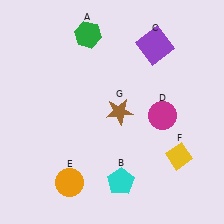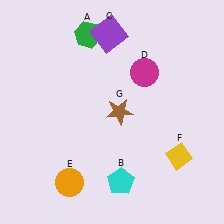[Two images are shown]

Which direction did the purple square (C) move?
The purple square (C) moved left.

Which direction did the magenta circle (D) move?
The magenta circle (D) moved up.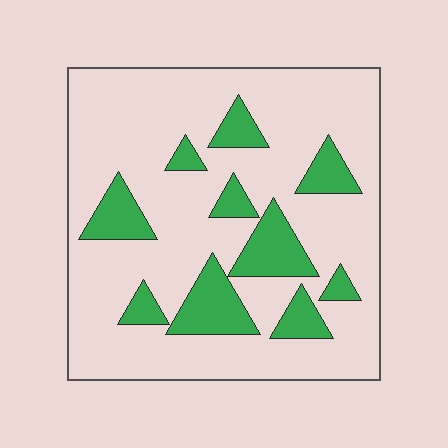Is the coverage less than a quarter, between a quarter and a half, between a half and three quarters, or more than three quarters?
Less than a quarter.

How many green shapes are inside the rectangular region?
10.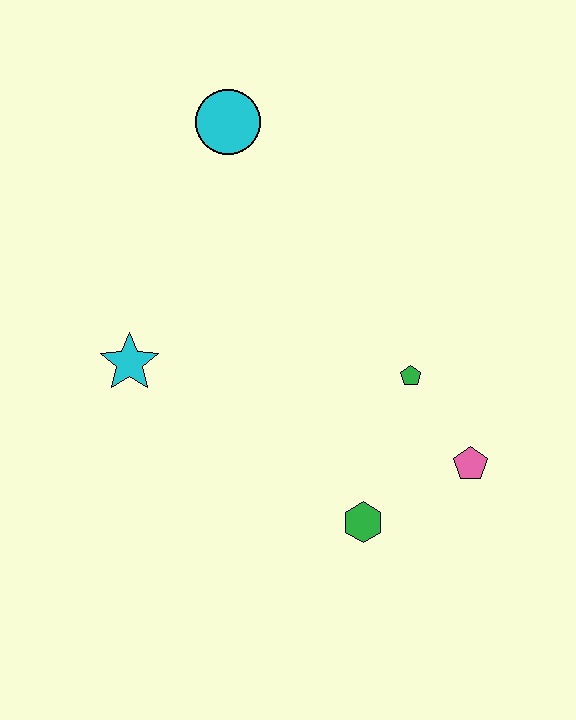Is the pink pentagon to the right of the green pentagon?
Yes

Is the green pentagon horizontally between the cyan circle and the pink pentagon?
Yes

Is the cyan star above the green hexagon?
Yes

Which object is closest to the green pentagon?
The pink pentagon is closest to the green pentagon.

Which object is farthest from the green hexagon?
The cyan circle is farthest from the green hexagon.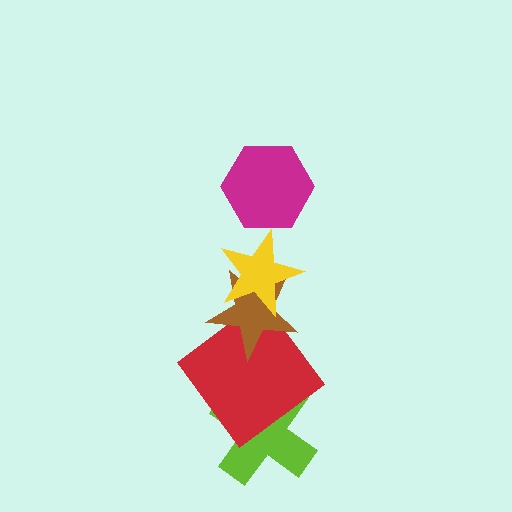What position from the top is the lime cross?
The lime cross is 5th from the top.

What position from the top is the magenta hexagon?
The magenta hexagon is 1st from the top.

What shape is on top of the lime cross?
The red diamond is on top of the lime cross.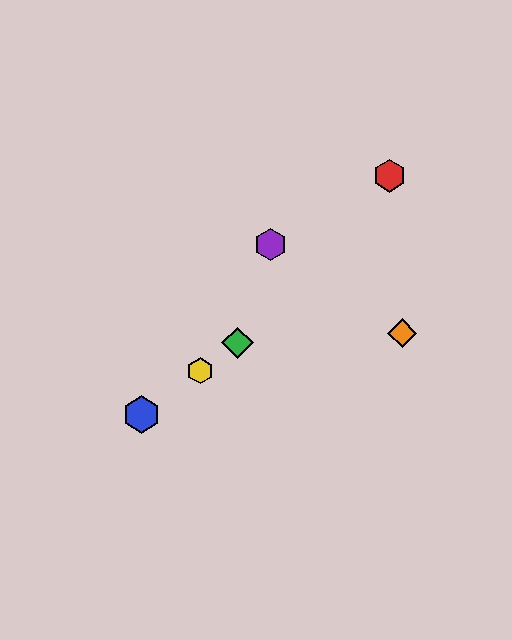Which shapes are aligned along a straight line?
The blue hexagon, the green diamond, the yellow hexagon are aligned along a straight line.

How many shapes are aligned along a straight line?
3 shapes (the blue hexagon, the green diamond, the yellow hexagon) are aligned along a straight line.